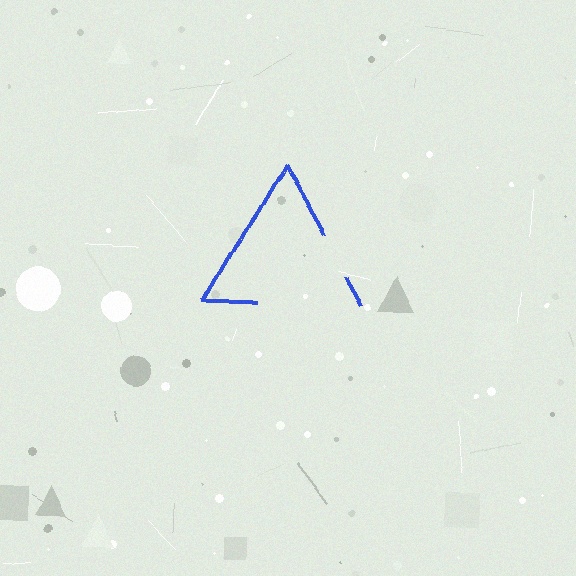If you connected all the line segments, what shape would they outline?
They would outline a triangle.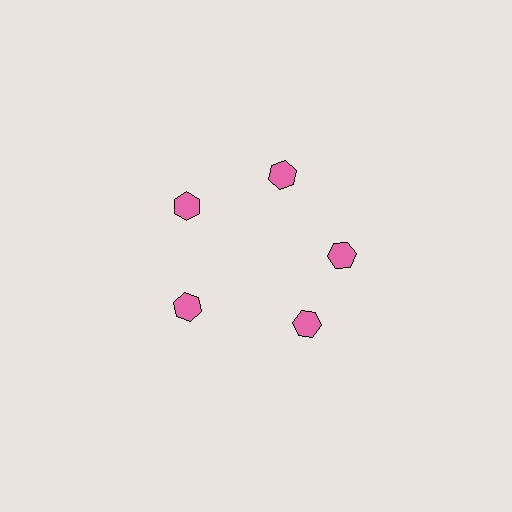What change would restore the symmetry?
The symmetry would be restored by rotating it back into even spacing with its neighbors so that all 5 hexagons sit at equal angles and equal distance from the center.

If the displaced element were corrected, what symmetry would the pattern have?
It would have 5-fold rotational symmetry — the pattern would map onto itself every 72 degrees.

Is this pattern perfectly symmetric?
No. The 5 pink hexagons are arranged in a ring, but one element near the 5 o'clock position is rotated out of alignment along the ring, breaking the 5-fold rotational symmetry.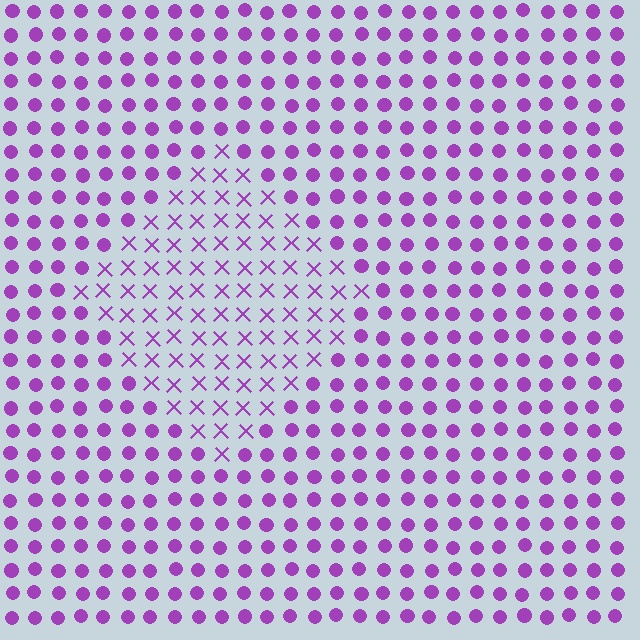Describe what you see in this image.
The image is filled with small purple elements arranged in a uniform grid. A diamond-shaped region contains X marks, while the surrounding area contains circles. The boundary is defined purely by the change in element shape.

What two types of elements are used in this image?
The image uses X marks inside the diamond region and circles outside it.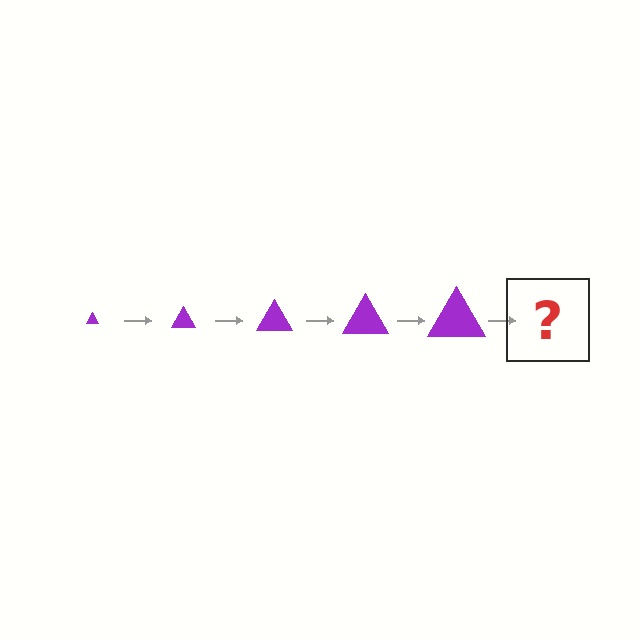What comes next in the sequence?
The next element should be a purple triangle, larger than the previous one.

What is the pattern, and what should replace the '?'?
The pattern is that the triangle gets progressively larger each step. The '?' should be a purple triangle, larger than the previous one.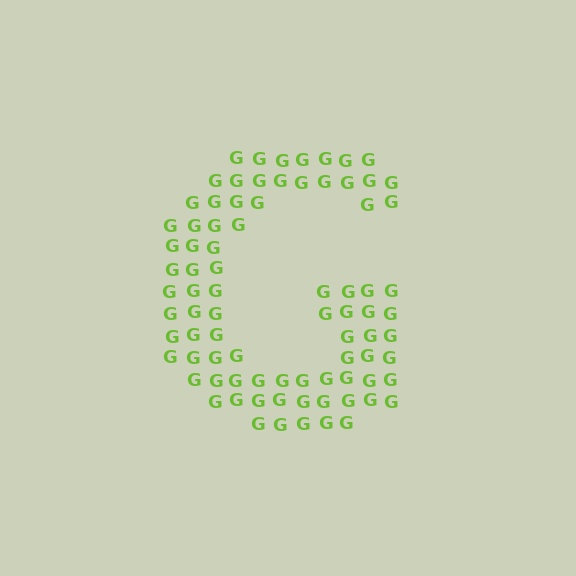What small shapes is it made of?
It is made of small letter G's.